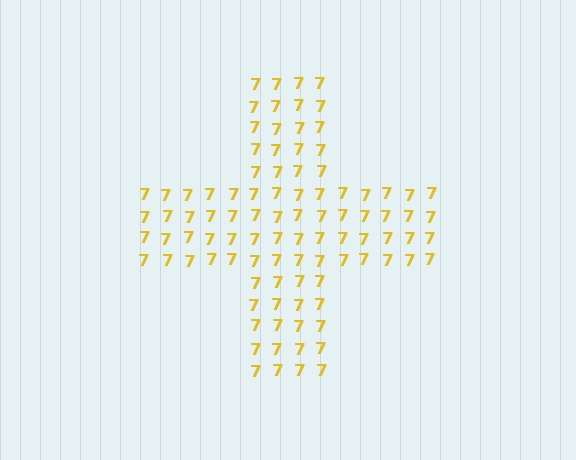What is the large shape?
The large shape is a cross.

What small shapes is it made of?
It is made of small digit 7's.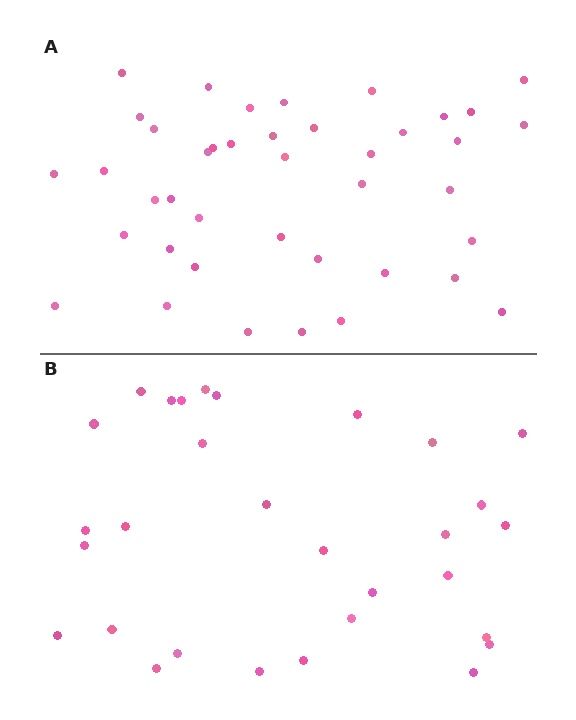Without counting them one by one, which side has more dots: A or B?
Region A (the top region) has more dots.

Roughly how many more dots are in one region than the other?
Region A has roughly 12 or so more dots than region B.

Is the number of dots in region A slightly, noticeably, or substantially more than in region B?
Region A has noticeably more, but not dramatically so. The ratio is roughly 1.4 to 1.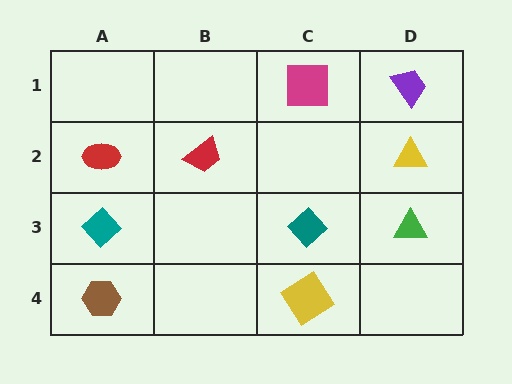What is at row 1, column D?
A purple trapezoid.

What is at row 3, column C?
A teal diamond.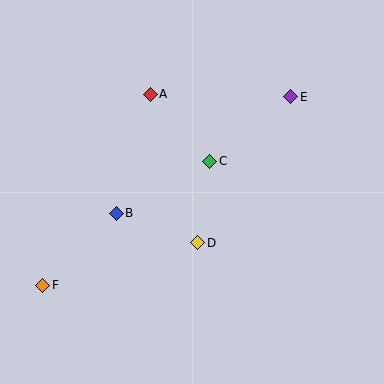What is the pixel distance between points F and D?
The distance between F and D is 161 pixels.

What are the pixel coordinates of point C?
Point C is at (210, 161).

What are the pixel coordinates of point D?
Point D is at (198, 243).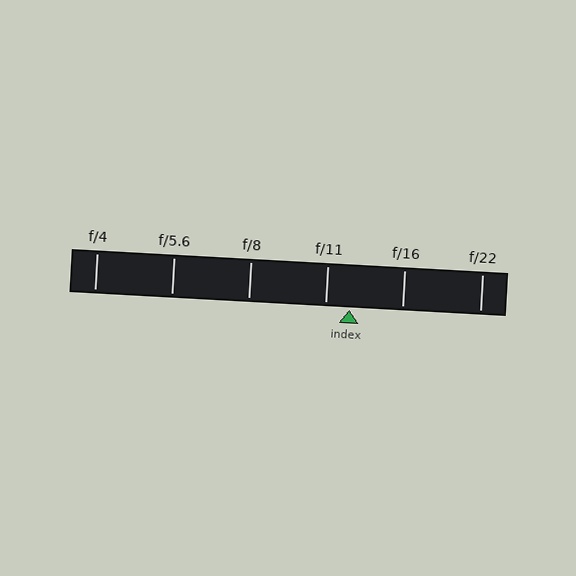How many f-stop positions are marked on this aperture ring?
There are 6 f-stop positions marked.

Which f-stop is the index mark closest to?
The index mark is closest to f/11.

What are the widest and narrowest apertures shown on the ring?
The widest aperture shown is f/4 and the narrowest is f/22.